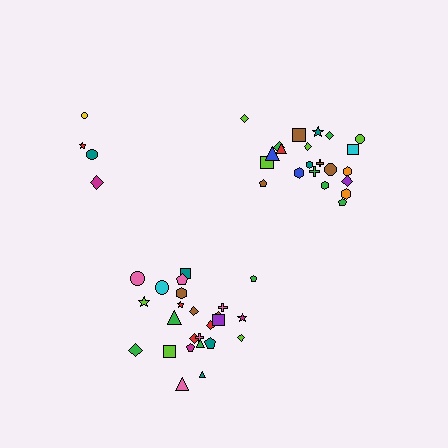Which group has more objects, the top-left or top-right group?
The top-right group.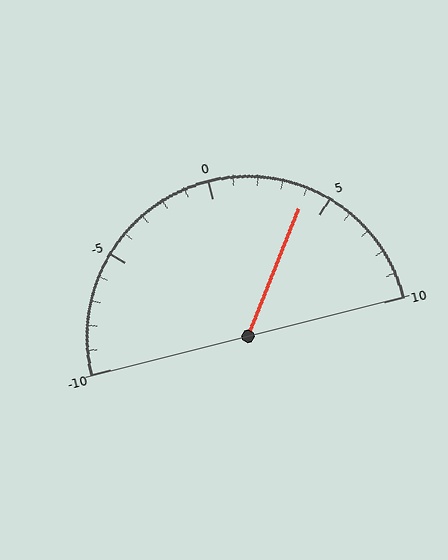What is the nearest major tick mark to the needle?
The nearest major tick mark is 5.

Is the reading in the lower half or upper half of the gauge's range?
The reading is in the upper half of the range (-10 to 10).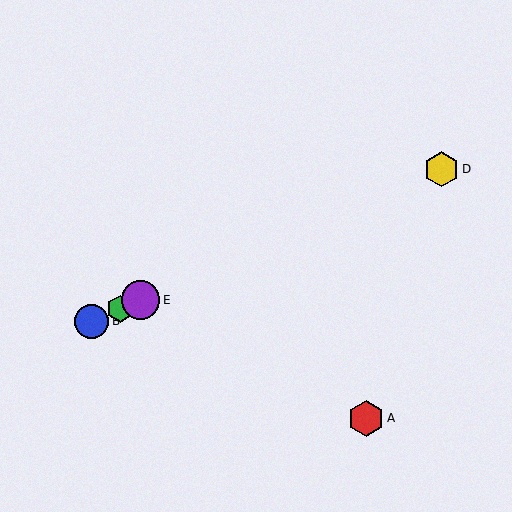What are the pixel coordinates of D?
Object D is at (441, 169).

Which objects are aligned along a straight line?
Objects B, C, D, E are aligned along a straight line.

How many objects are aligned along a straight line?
4 objects (B, C, D, E) are aligned along a straight line.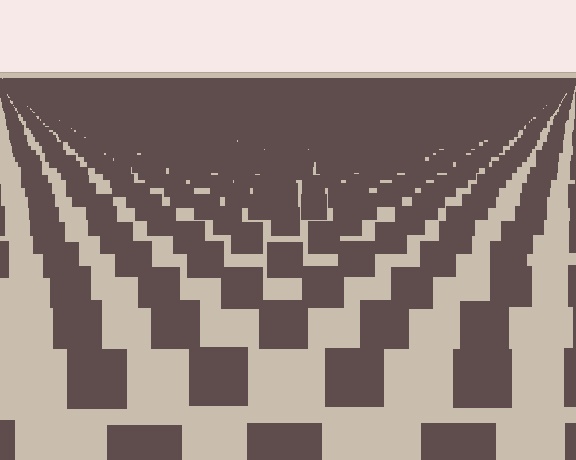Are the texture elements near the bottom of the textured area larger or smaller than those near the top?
Larger. Near the bottom, elements are closer to the viewer and appear at a bigger on-screen size.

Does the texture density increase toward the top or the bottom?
Density increases toward the top.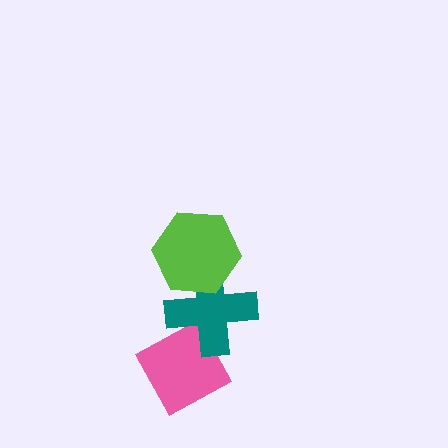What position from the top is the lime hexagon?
The lime hexagon is 1st from the top.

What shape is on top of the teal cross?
The lime hexagon is on top of the teal cross.